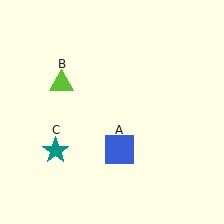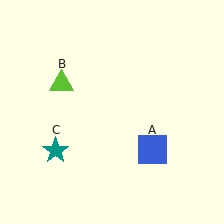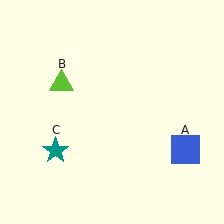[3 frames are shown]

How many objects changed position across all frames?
1 object changed position: blue square (object A).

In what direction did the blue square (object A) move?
The blue square (object A) moved right.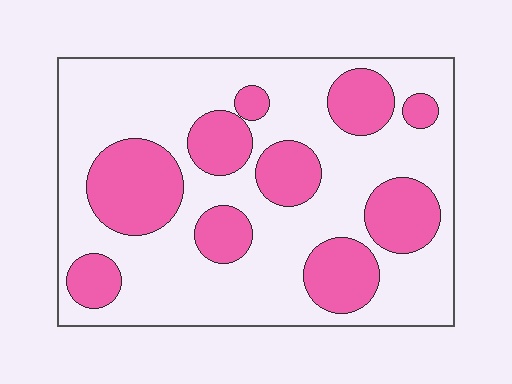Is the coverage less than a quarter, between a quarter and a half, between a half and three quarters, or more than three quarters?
Between a quarter and a half.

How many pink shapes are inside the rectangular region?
10.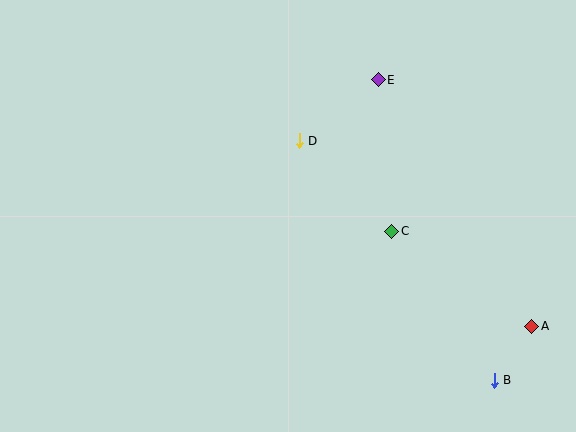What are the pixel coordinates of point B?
Point B is at (494, 380).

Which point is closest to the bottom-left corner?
Point D is closest to the bottom-left corner.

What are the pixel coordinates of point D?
Point D is at (299, 141).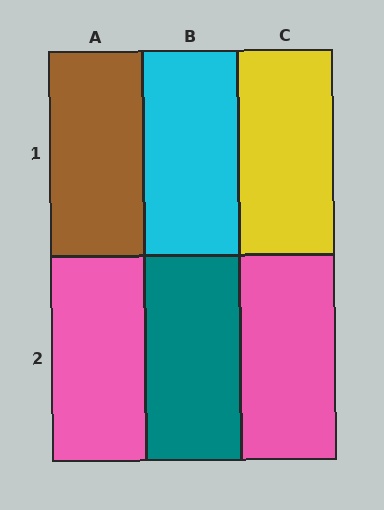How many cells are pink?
2 cells are pink.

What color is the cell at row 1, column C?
Yellow.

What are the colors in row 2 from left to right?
Pink, teal, pink.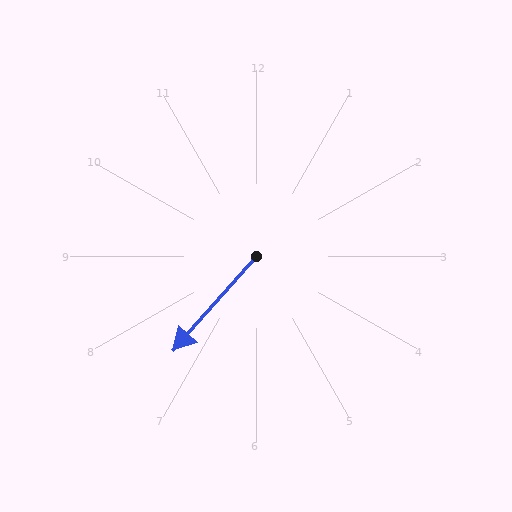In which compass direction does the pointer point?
Southwest.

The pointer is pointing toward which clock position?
Roughly 7 o'clock.